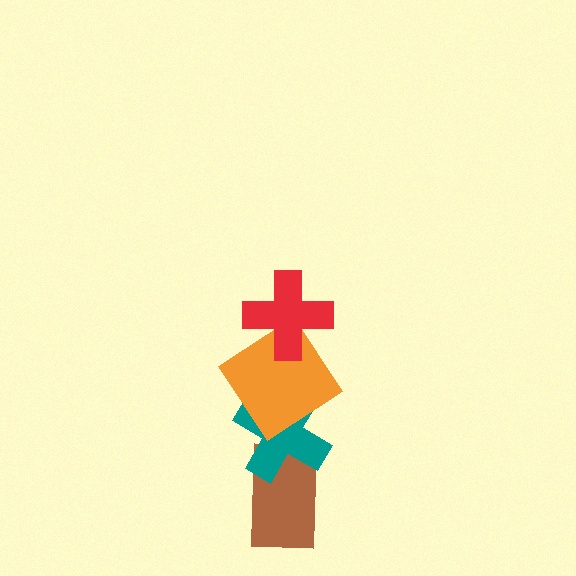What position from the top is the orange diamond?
The orange diamond is 2nd from the top.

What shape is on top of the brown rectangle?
The teal cross is on top of the brown rectangle.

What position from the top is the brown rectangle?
The brown rectangle is 4th from the top.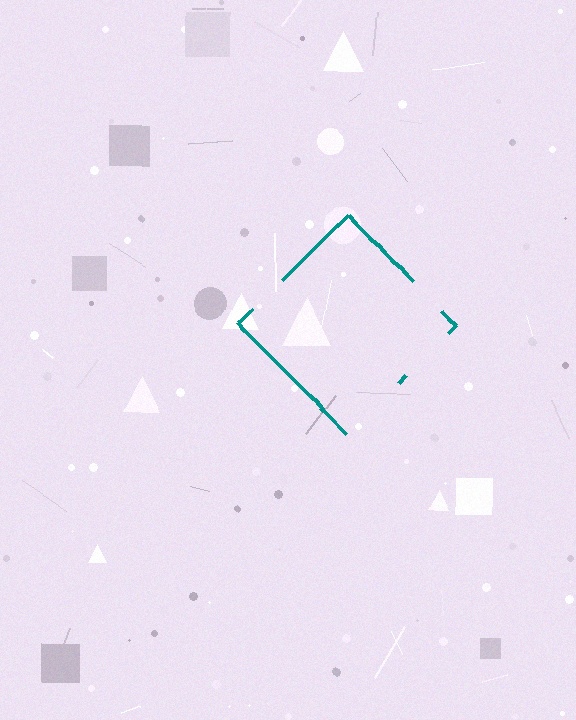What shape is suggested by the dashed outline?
The dashed outline suggests a diamond.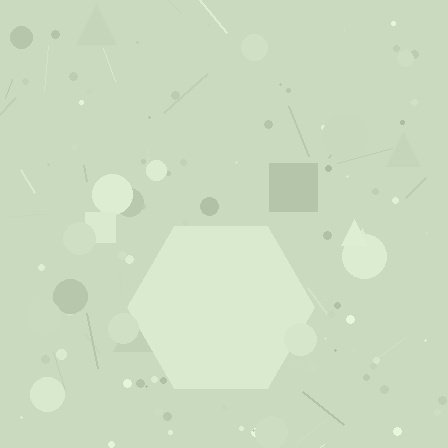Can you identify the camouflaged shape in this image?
The camouflaged shape is a hexagon.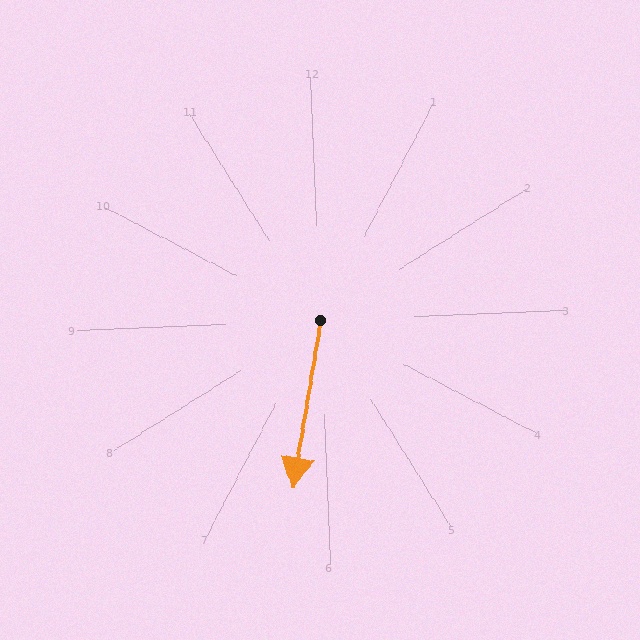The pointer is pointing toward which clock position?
Roughly 6 o'clock.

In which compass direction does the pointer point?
South.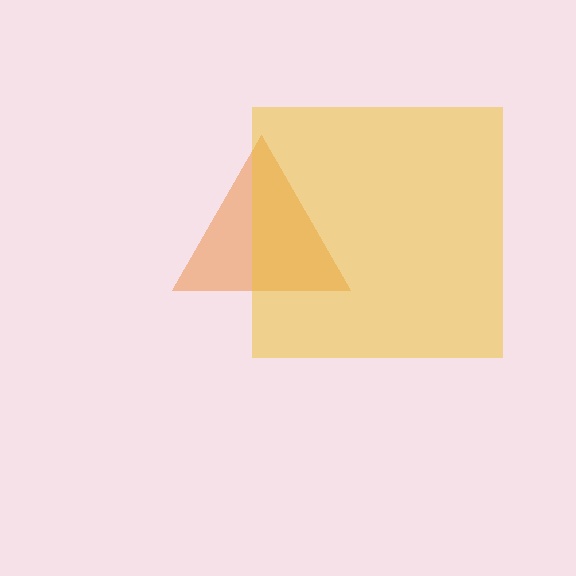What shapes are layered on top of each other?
The layered shapes are: an orange triangle, a yellow square.